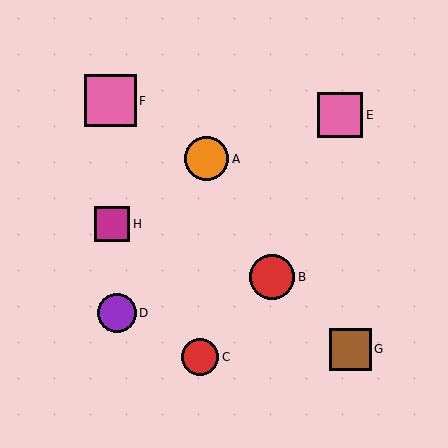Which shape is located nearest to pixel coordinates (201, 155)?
The orange circle (labeled A) at (206, 159) is nearest to that location.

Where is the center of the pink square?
The center of the pink square is at (110, 101).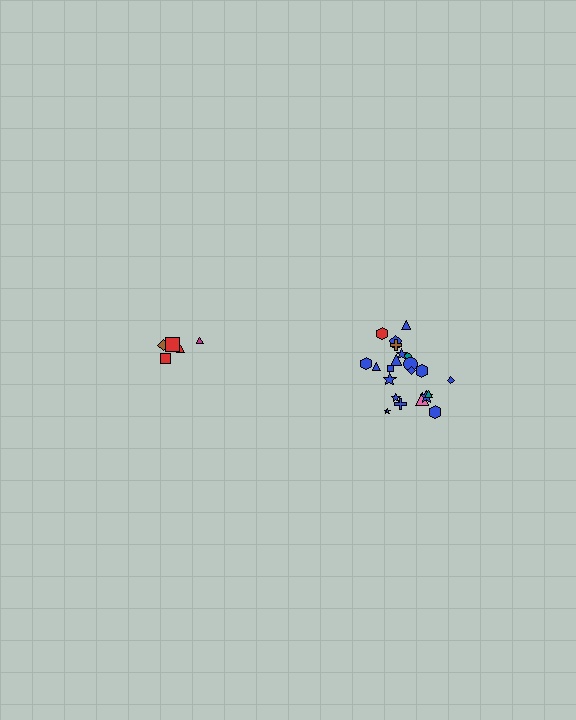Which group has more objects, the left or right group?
The right group.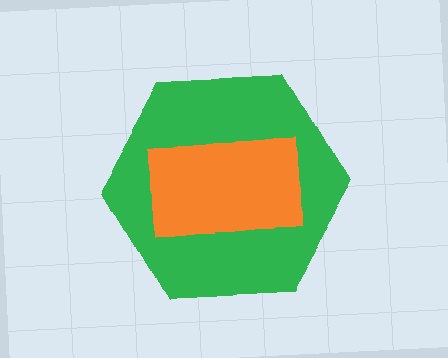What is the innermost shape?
The orange rectangle.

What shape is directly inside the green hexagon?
The orange rectangle.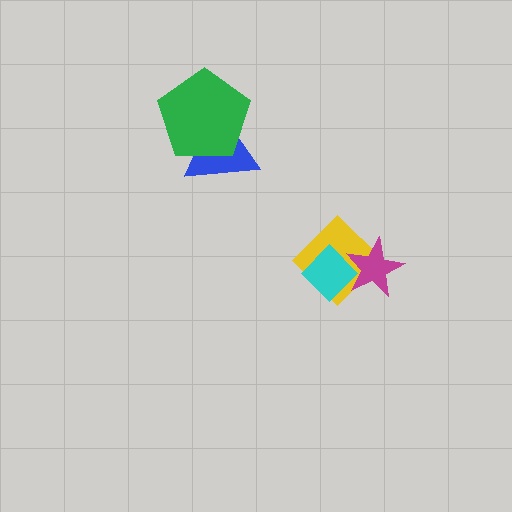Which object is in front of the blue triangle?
The green pentagon is in front of the blue triangle.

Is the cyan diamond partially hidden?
Yes, it is partially covered by another shape.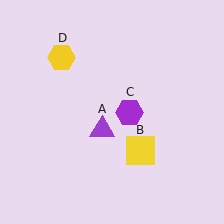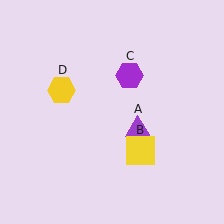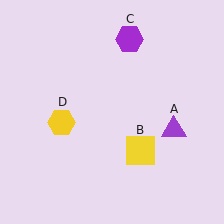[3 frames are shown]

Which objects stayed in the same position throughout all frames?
Yellow square (object B) remained stationary.